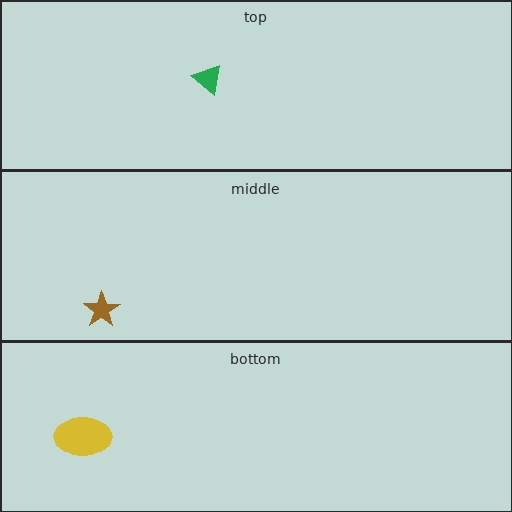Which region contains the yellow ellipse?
The bottom region.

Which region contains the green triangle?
The top region.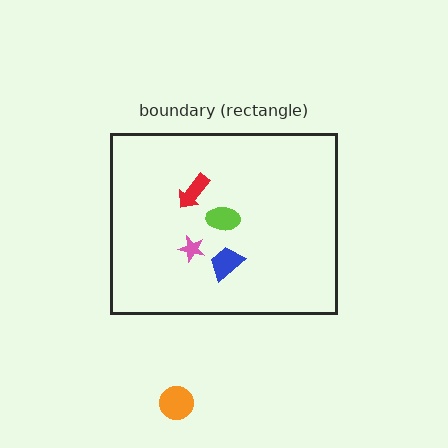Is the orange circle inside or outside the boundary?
Outside.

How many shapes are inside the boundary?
4 inside, 1 outside.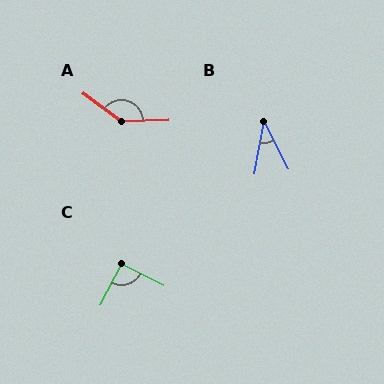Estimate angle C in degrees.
Approximately 90 degrees.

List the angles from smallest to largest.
B (38°), C (90°), A (142°).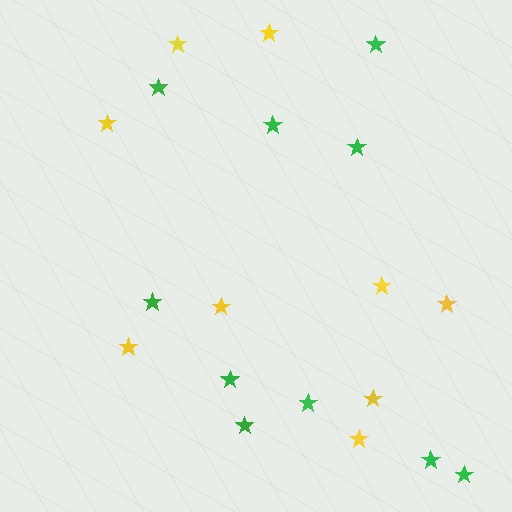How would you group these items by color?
There are 2 groups: one group of yellow stars (9) and one group of green stars (10).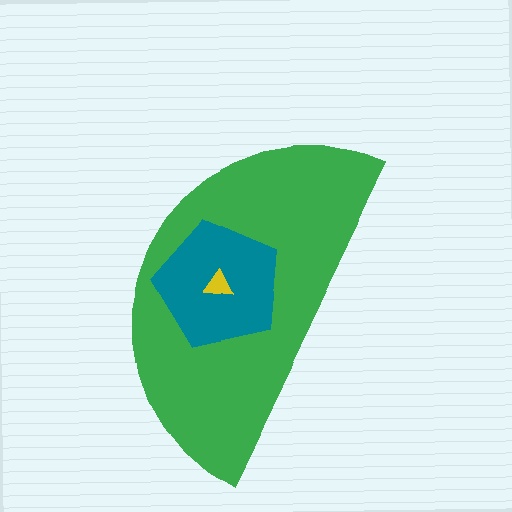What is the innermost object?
The yellow triangle.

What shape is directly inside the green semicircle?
The teal pentagon.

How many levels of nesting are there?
3.